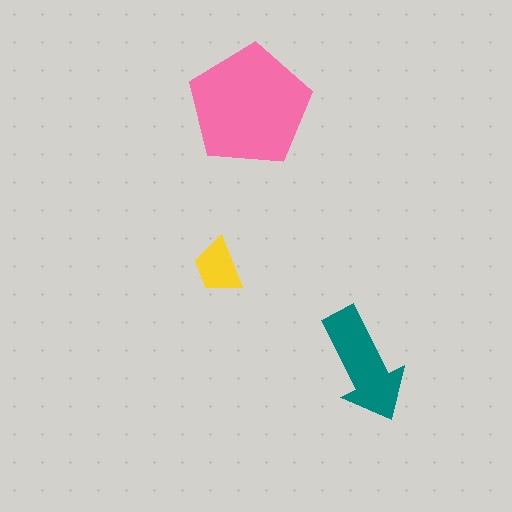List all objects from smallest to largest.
The yellow trapezoid, the teal arrow, the pink pentagon.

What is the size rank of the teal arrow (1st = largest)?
2nd.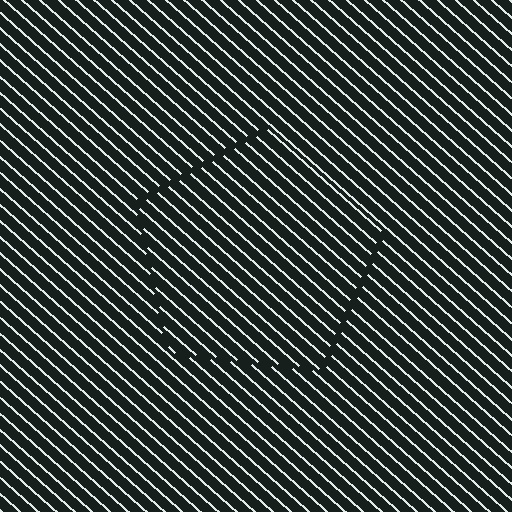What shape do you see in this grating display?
An illusory pentagon. The interior of the shape contains the same grating, shifted by half a period — the contour is defined by the phase discontinuity where line-ends from the inner and outer gratings abut.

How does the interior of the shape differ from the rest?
The interior of the shape contains the same grating, shifted by half a period — the contour is defined by the phase discontinuity where line-ends from the inner and outer gratings abut.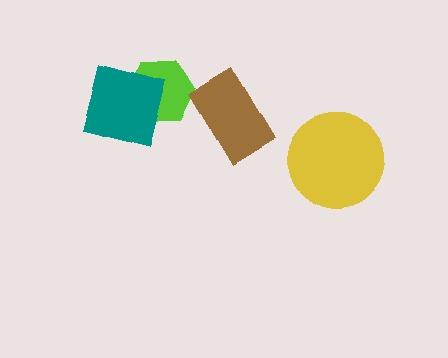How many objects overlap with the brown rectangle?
0 objects overlap with the brown rectangle.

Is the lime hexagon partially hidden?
Yes, it is partially covered by another shape.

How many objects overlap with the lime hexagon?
1 object overlaps with the lime hexagon.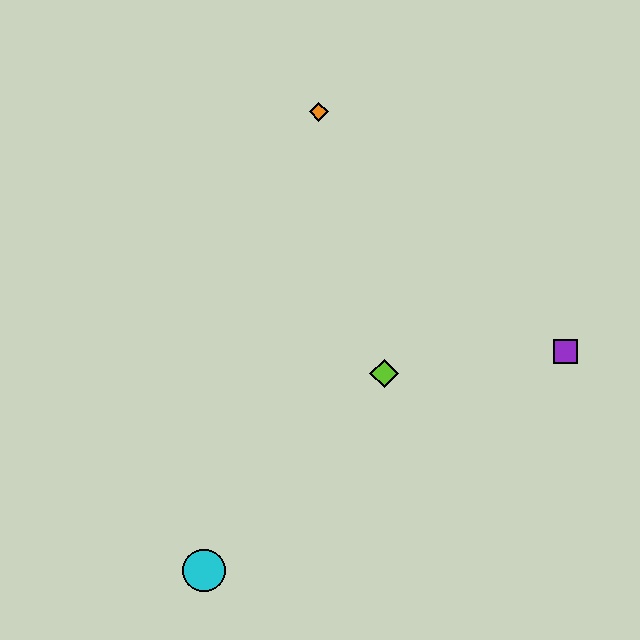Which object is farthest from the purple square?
The cyan circle is farthest from the purple square.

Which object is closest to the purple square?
The lime diamond is closest to the purple square.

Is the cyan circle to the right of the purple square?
No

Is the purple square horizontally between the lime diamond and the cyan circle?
No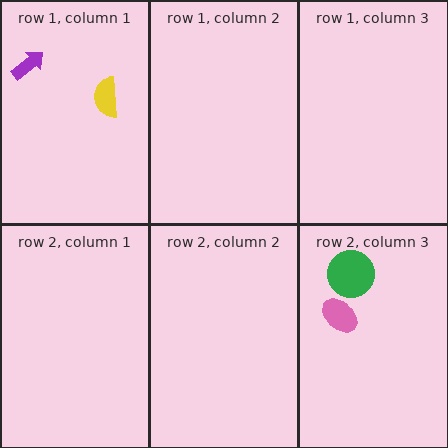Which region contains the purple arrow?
The row 1, column 1 region.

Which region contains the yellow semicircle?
The row 1, column 1 region.